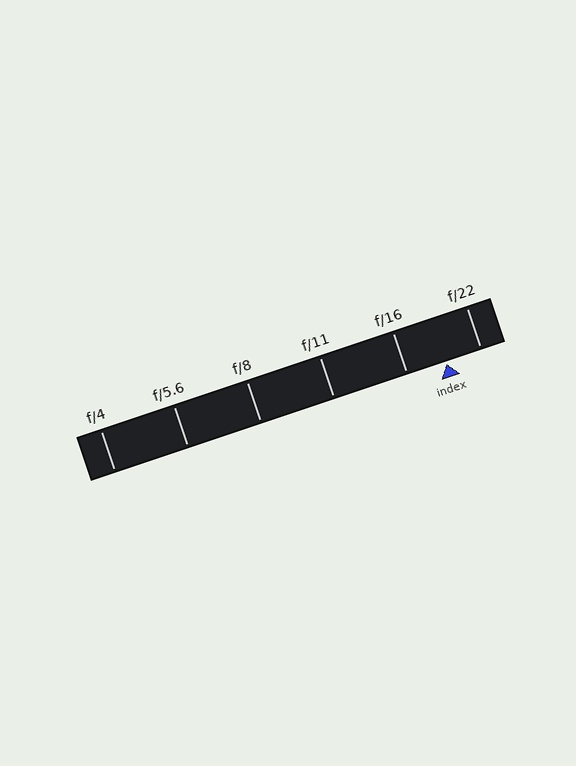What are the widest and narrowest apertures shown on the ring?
The widest aperture shown is f/4 and the narrowest is f/22.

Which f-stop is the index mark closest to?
The index mark is closest to f/22.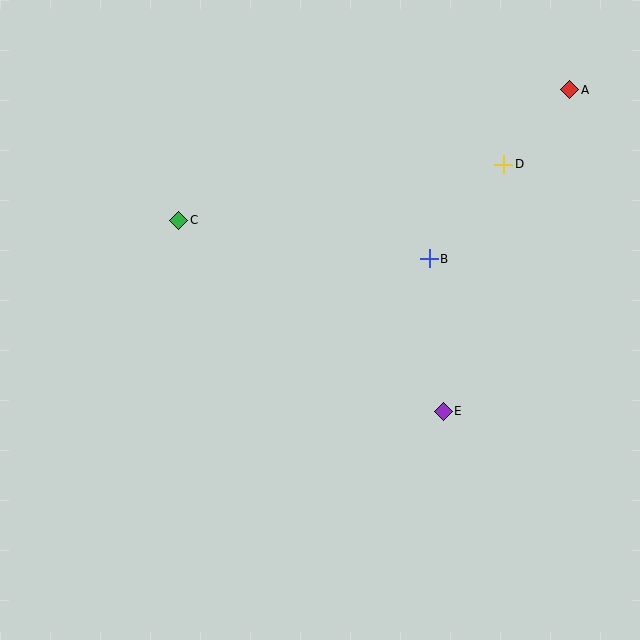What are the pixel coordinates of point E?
Point E is at (443, 411).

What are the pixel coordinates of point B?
Point B is at (429, 259).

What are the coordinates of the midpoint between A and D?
The midpoint between A and D is at (537, 127).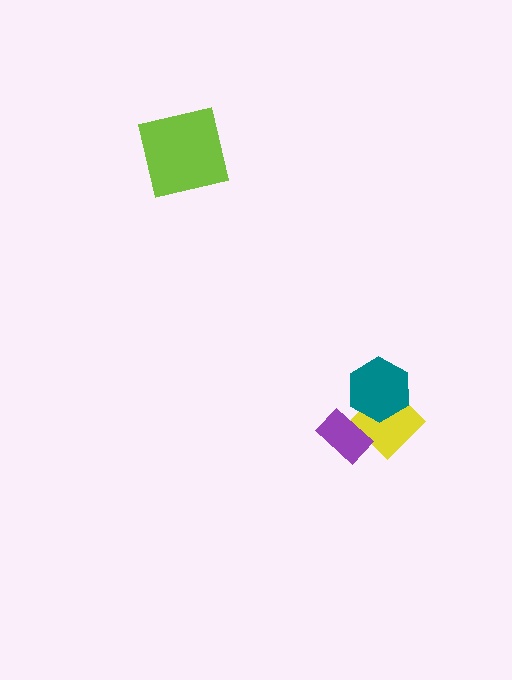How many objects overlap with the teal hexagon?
1 object overlaps with the teal hexagon.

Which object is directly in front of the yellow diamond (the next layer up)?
The teal hexagon is directly in front of the yellow diamond.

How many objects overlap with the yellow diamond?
2 objects overlap with the yellow diamond.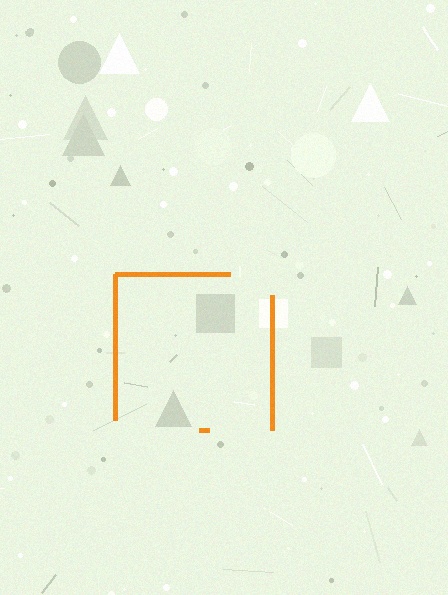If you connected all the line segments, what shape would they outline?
They would outline a square.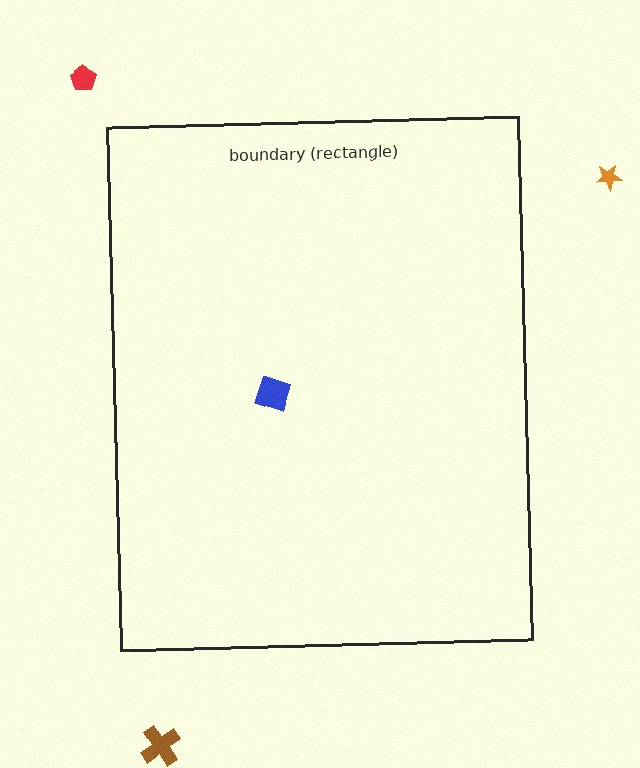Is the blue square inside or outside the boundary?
Inside.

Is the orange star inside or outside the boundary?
Outside.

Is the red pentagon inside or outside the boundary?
Outside.